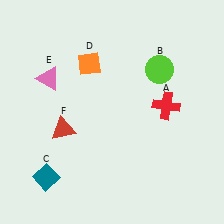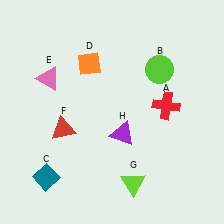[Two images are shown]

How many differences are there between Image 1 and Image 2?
There are 2 differences between the two images.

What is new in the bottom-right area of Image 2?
A lime triangle (G) was added in the bottom-right area of Image 2.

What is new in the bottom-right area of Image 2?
A purple triangle (H) was added in the bottom-right area of Image 2.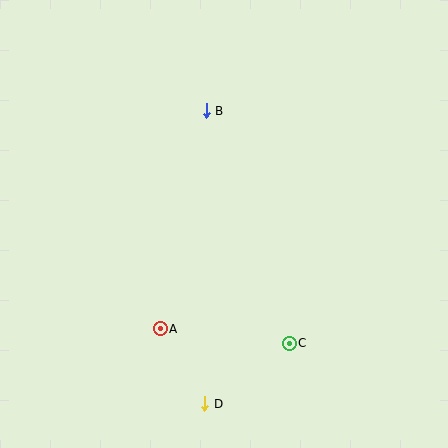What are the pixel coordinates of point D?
Point D is at (205, 404).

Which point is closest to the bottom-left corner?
Point A is closest to the bottom-left corner.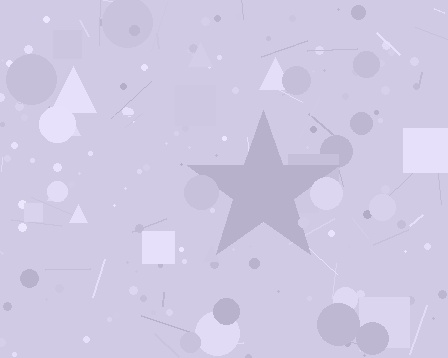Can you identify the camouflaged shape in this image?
The camouflaged shape is a star.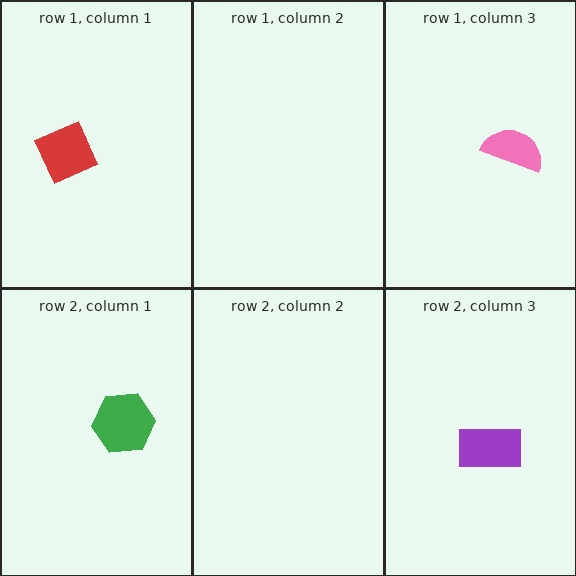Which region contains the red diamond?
The row 1, column 1 region.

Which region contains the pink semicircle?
The row 1, column 3 region.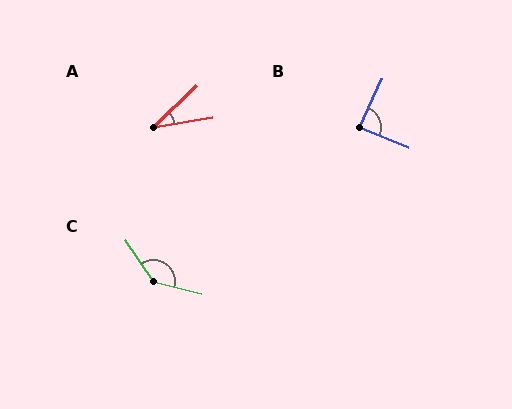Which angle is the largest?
C, at approximately 137 degrees.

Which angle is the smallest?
A, at approximately 34 degrees.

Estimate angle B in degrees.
Approximately 88 degrees.